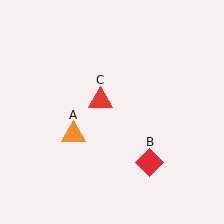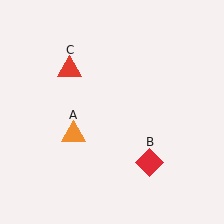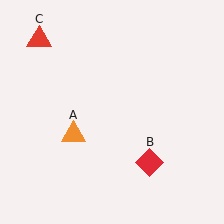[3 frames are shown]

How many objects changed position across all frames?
1 object changed position: red triangle (object C).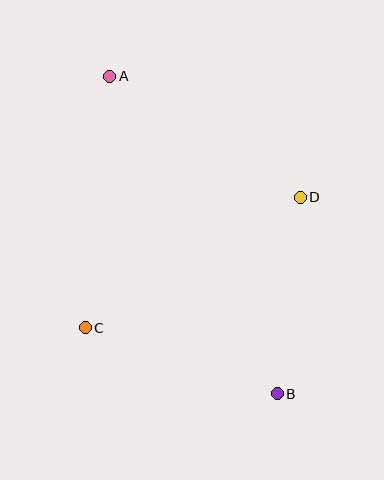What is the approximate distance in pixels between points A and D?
The distance between A and D is approximately 226 pixels.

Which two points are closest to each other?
Points B and D are closest to each other.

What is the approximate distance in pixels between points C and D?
The distance between C and D is approximately 251 pixels.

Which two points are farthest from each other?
Points A and B are farthest from each other.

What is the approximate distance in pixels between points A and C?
The distance between A and C is approximately 253 pixels.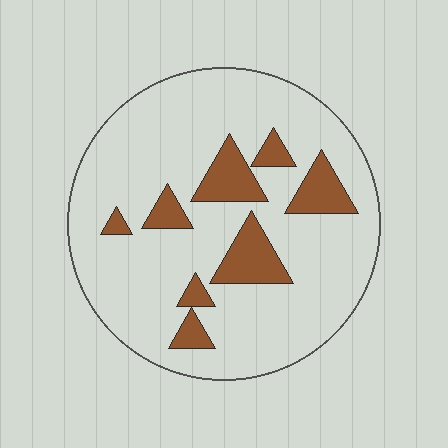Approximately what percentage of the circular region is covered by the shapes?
Approximately 15%.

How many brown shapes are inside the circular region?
8.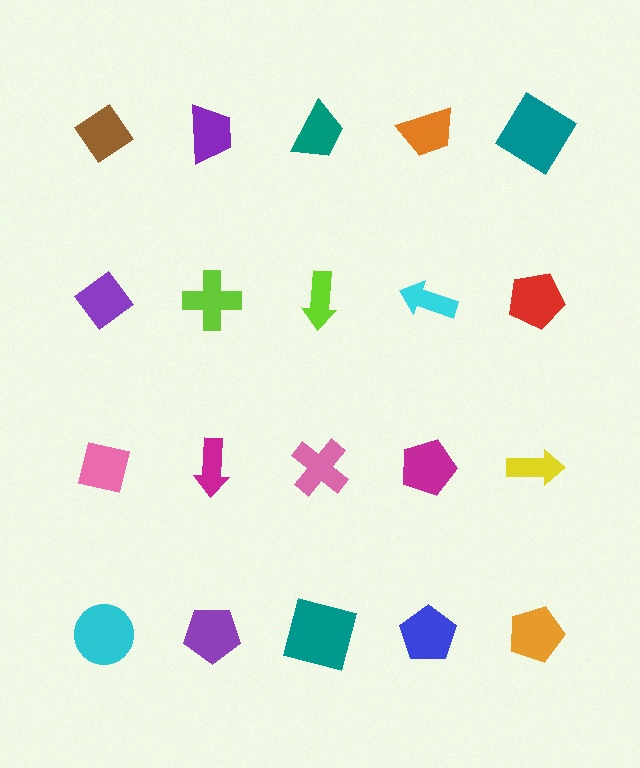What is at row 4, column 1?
A cyan circle.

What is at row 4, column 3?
A teal square.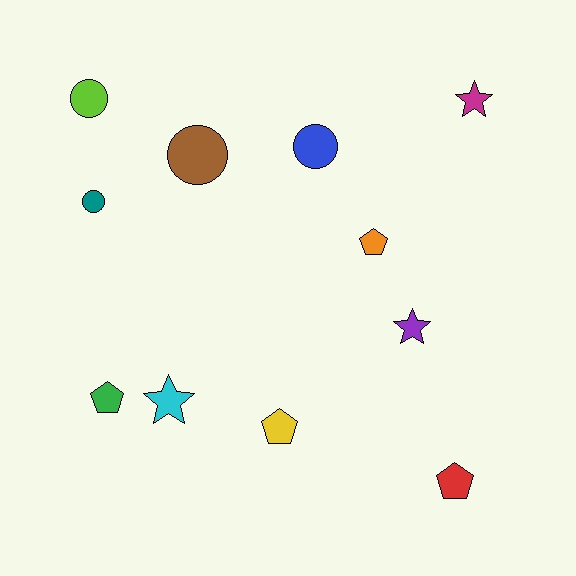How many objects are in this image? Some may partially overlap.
There are 11 objects.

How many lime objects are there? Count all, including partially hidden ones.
There is 1 lime object.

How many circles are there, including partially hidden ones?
There are 4 circles.